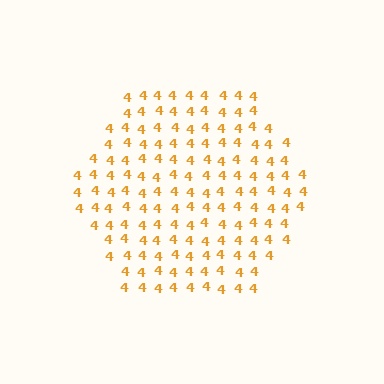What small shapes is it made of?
It is made of small digit 4's.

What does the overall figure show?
The overall figure shows a hexagon.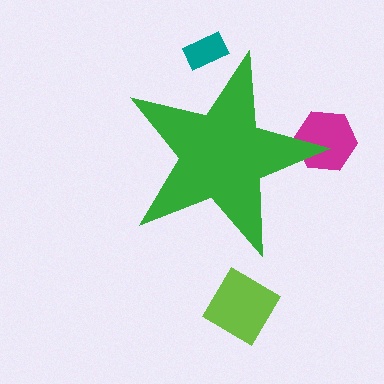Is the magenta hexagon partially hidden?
Yes, the magenta hexagon is partially hidden behind the green star.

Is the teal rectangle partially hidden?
Yes, the teal rectangle is partially hidden behind the green star.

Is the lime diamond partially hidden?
No, the lime diamond is fully visible.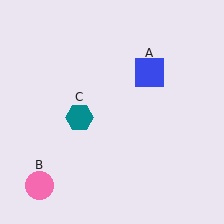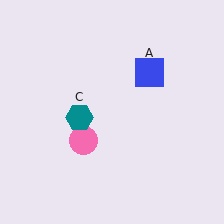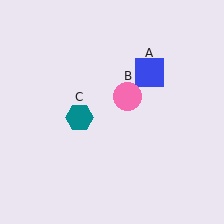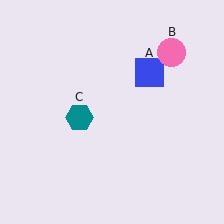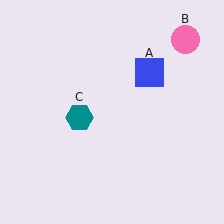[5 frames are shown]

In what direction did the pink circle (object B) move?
The pink circle (object B) moved up and to the right.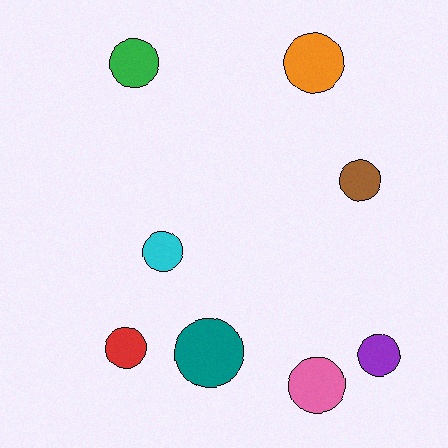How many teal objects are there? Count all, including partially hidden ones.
There is 1 teal object.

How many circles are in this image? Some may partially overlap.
There are 8 circles.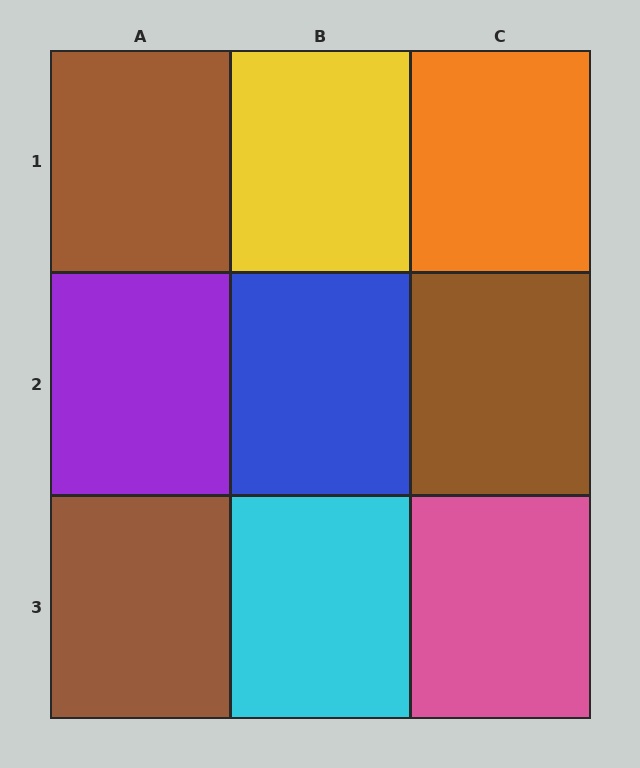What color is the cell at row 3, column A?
Brown.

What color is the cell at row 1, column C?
Orange.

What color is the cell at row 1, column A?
Brown.